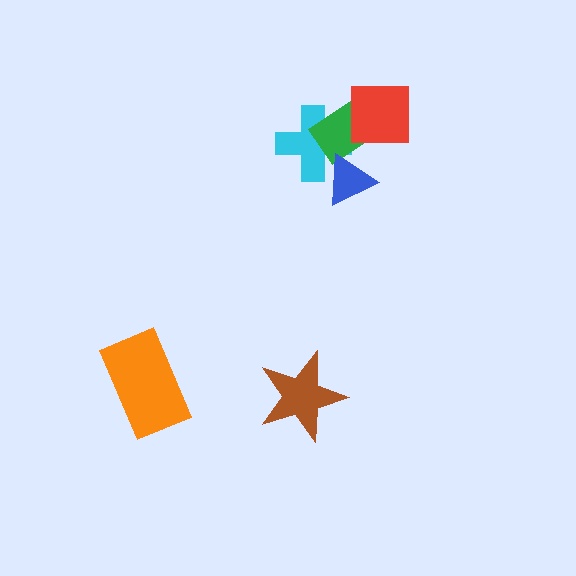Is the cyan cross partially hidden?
Yes, it is partially covered by another shape.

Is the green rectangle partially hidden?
Yes, it is partially covered by another shape.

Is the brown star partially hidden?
No, no other shape covers it.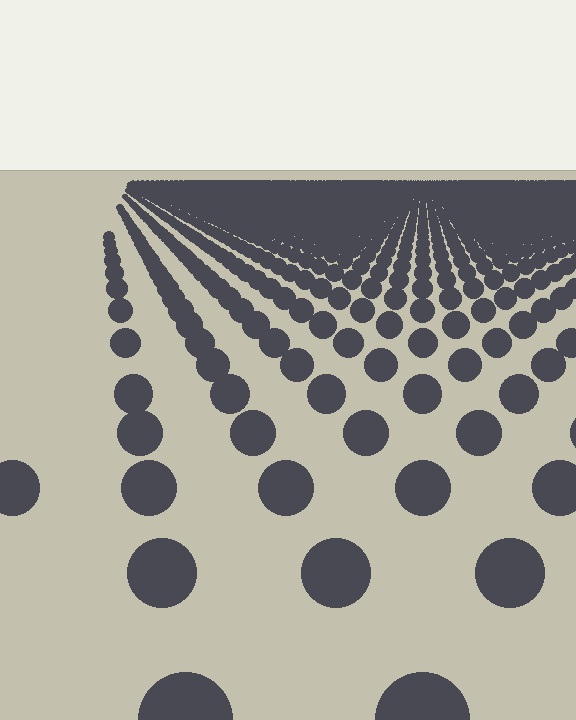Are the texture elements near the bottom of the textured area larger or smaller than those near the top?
Larger. Near the bottom, elements are closer to the viewer and appear at a bigger on-screen size.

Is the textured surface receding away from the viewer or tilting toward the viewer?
The surface is receding away from the viewer. Texture elements get smaller and denser toward the top.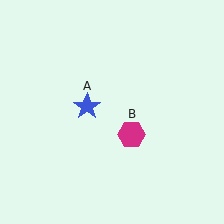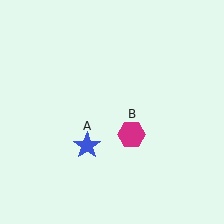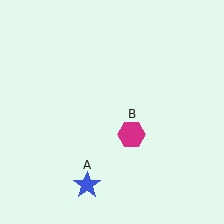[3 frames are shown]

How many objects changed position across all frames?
1 object changed position: blue star (object A).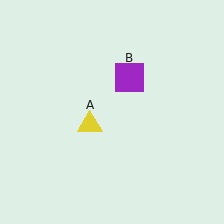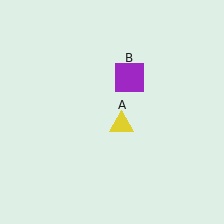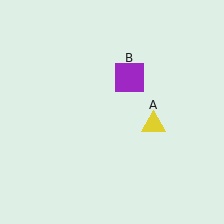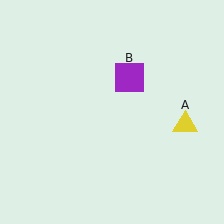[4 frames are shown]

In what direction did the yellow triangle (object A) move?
The yellow triangle (object A) moved right.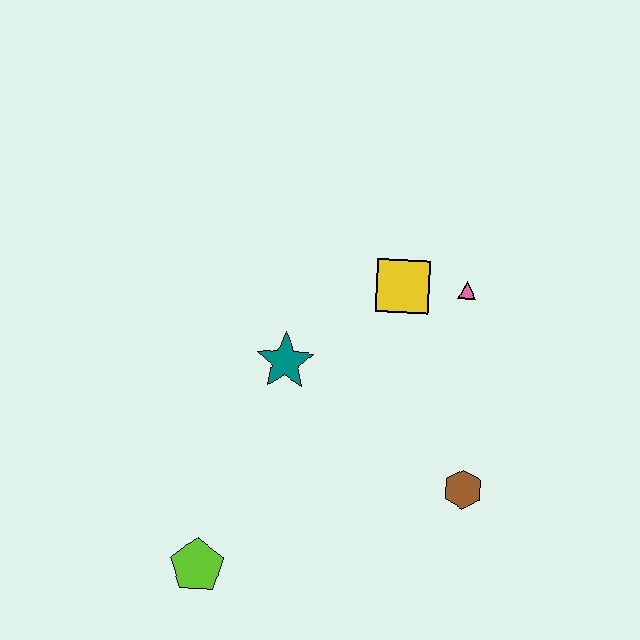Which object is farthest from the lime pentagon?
The pink triangle is farthest from the lime pentagon.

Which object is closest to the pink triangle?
The yellow square is closest to the pink triangle.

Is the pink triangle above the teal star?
Yes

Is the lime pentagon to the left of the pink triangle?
Yes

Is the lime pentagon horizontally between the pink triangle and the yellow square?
No